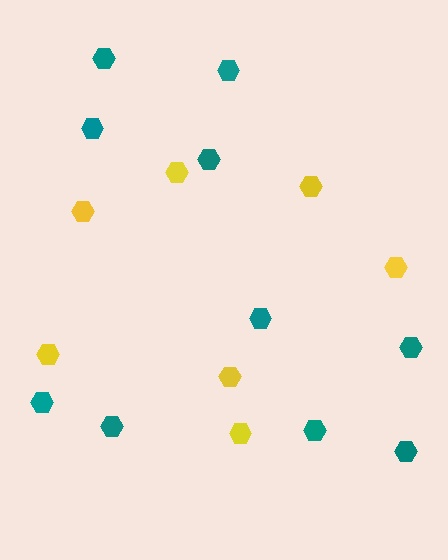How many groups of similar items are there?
There are 2 groups: one group of yellow hexagons (7) and one group of teal hexagons (10).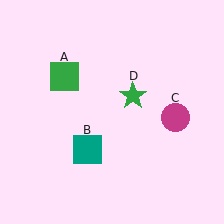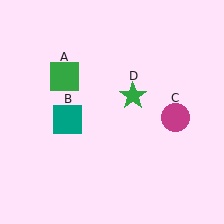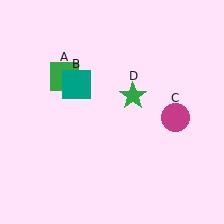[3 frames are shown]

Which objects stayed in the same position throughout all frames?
Green square (object A) and magenta circle (object C) and green star (object D) remained stationary.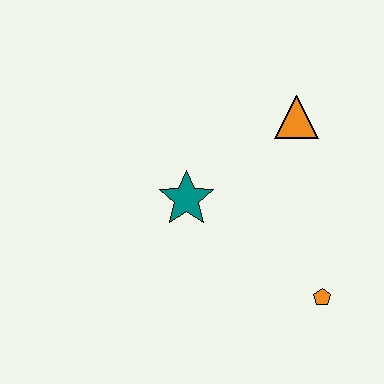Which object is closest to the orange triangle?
The teal star is closest to the orange triangle.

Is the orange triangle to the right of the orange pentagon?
No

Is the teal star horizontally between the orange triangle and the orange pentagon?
No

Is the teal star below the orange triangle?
Yes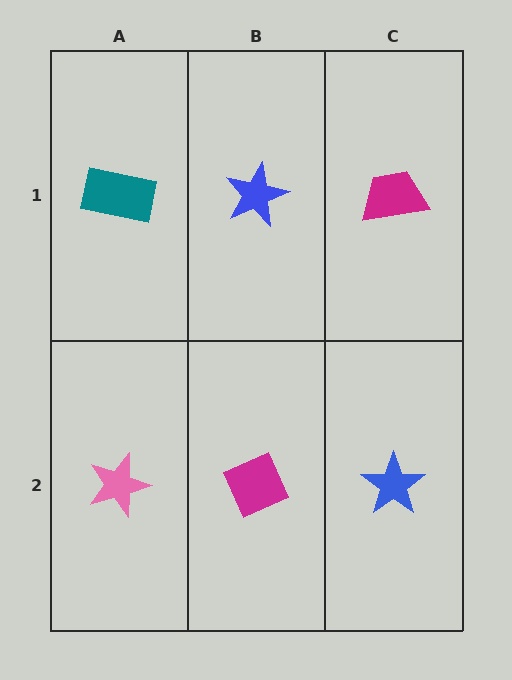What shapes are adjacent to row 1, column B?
A magenta diamond (row 2, column B), a teal rectangle (row 1, column A), a magenta trapezoid (row 1, column C).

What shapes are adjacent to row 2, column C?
A magenta trapezoid (row 1, column C), a magenta diamond (row 2, column B).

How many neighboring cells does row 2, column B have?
3.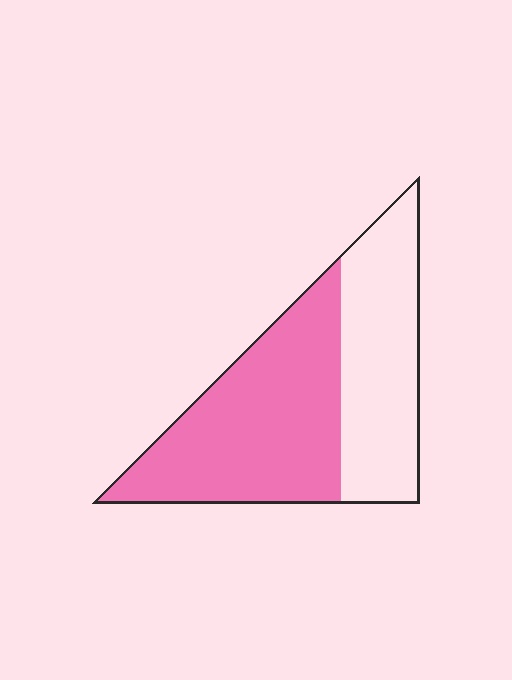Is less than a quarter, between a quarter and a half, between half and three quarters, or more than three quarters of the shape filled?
Between half and three quarters.